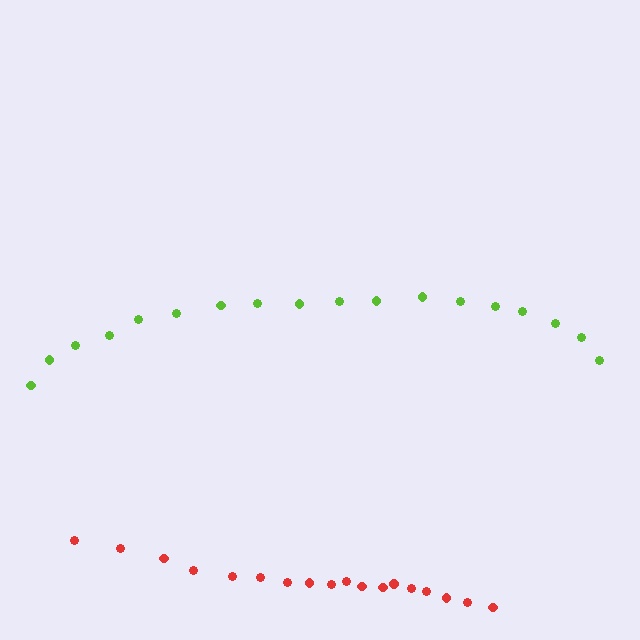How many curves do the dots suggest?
There are 2 distinct paths.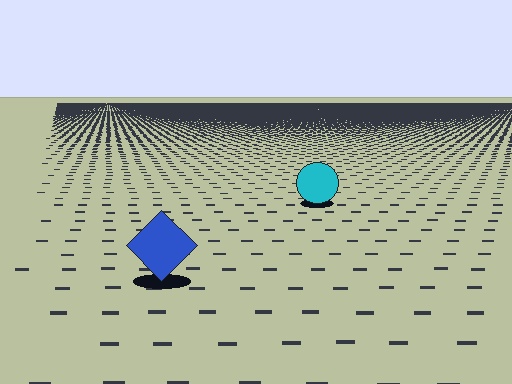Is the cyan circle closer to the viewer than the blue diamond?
No. The blue diamond is closer — you can tell from the texture gradient: the ground texture is coarser near it.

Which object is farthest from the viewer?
The cyan circle is farthest from the viewer. It appears smaller and the ground texture around it is denser.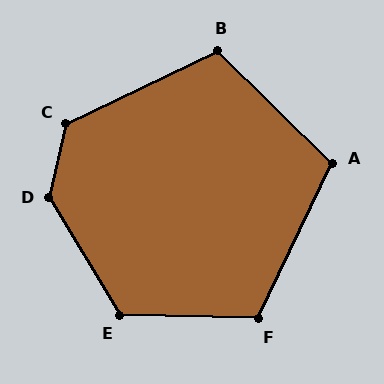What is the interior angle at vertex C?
Approximately 129 degrees (obtuse).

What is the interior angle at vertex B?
Approximately 110 degrees (obtuse).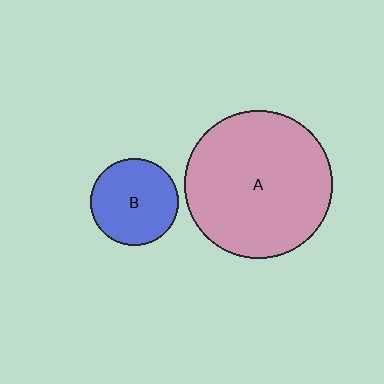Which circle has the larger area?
Circle A (pink).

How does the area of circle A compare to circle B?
Approximately 2.9 times.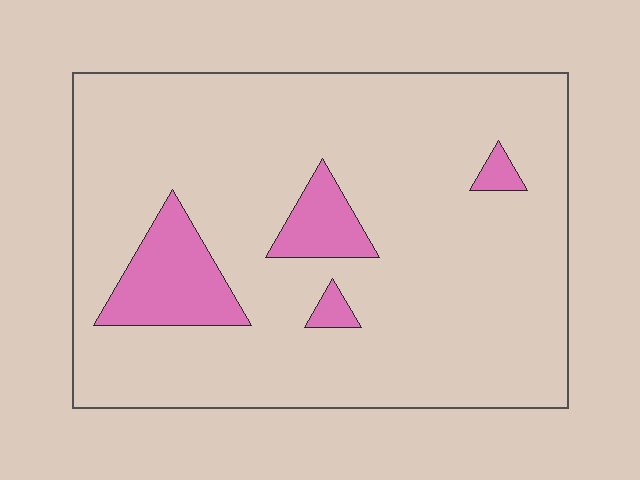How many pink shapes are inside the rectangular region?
4.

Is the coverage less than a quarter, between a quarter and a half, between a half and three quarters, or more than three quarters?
Less than a quarter.